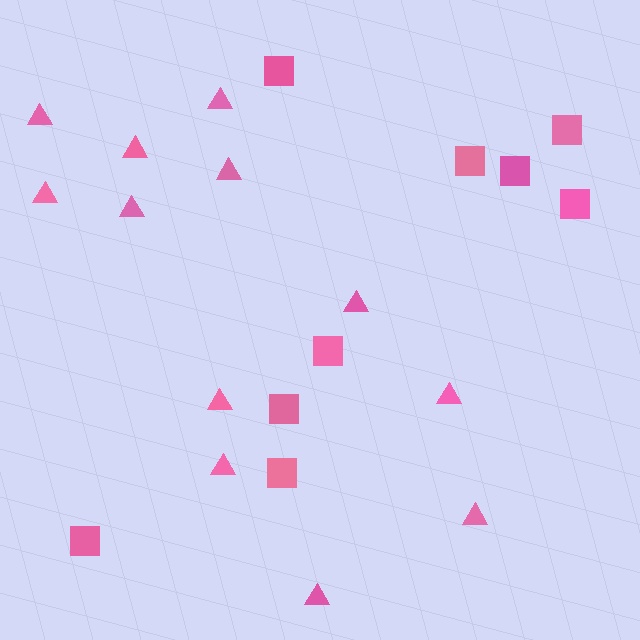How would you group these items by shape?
There are 2 groups: one group of squares (9) and one group of triangles (12).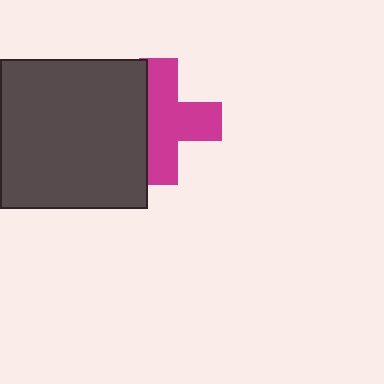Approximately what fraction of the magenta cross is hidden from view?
Roughly 33% of the magenta cross is hidden behind the dark gray square.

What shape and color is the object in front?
The object in front is a dark gray square.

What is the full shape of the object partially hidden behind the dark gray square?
The partially hidden object is a magenta cross.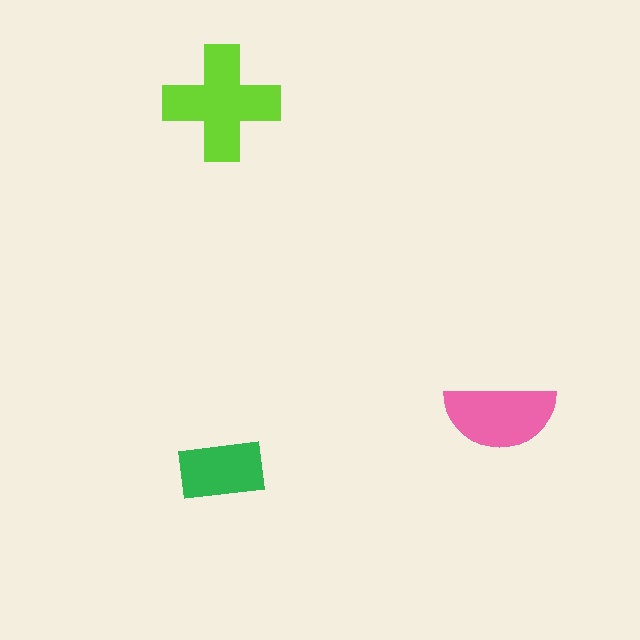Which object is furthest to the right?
The pink semicircle is rightmost.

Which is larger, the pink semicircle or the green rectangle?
The pink semicircle.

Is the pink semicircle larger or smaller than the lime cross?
Smaller.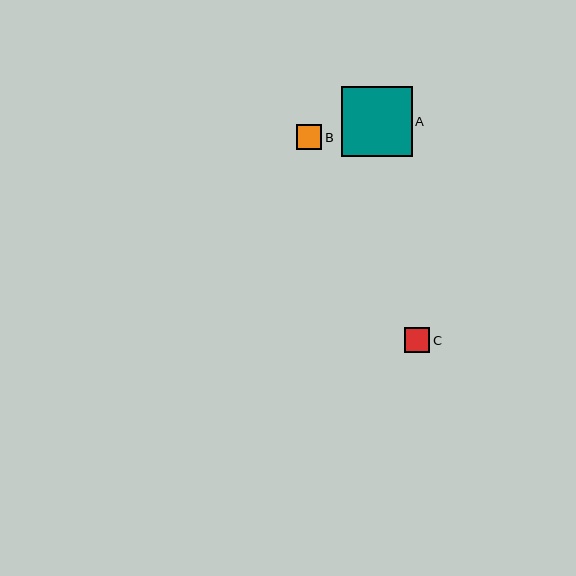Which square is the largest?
Square A is the largest with a size of approximately 70 pixels.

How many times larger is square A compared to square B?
Square A is approximately 2.8 times the size of square B.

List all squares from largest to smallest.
From largest to smallest: A, C, B.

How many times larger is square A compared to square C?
Square A is approximately 2.8 times the size of square C.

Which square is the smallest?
Square B is the smallest with a size of approximately 25 pixels.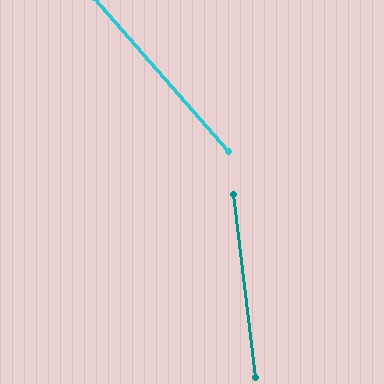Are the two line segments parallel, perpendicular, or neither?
Neither parallel nor perpendicular — they differ by about 34°.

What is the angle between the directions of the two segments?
Approximately 34 degrees.